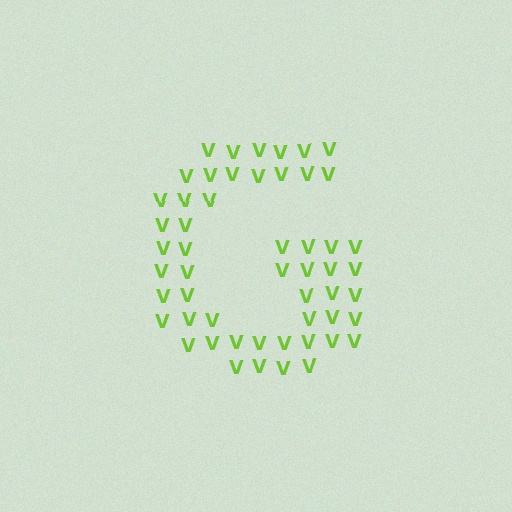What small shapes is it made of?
It is made of small letter V's.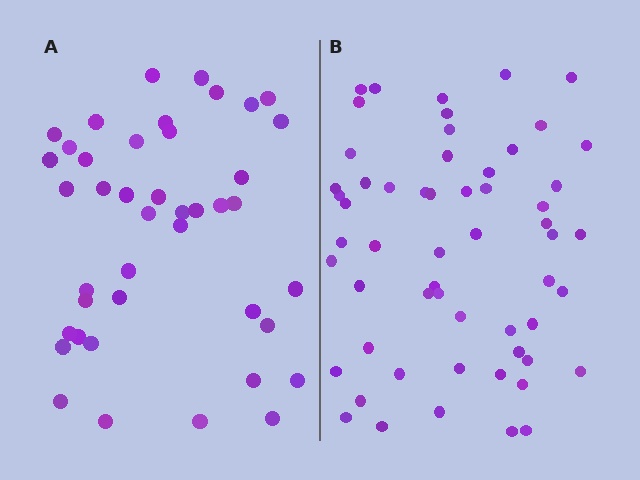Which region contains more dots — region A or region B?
Region B (the right region) has more dots.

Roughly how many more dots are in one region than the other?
Region B has approximately 15 more dots than region A.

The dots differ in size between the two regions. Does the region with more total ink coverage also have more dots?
No. Region A has more total ink coverage because its dots are larger, but region B actually contains more individual dots. Total area can be misleading — the number of items is what matters here.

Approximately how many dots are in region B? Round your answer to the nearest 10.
About 60 dots. (The exact count is 57, which rounds to 60.)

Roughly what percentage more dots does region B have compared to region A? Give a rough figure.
About 35% more.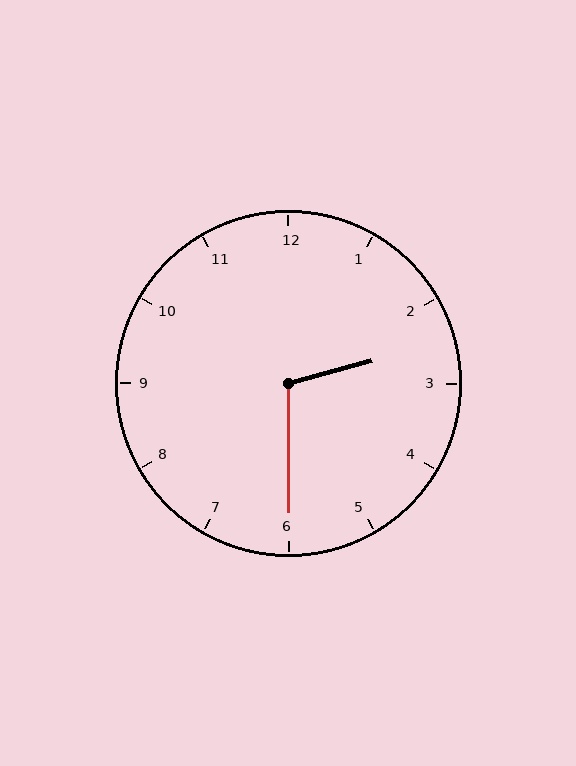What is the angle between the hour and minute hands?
Approximately 105 degrees.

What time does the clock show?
2:30.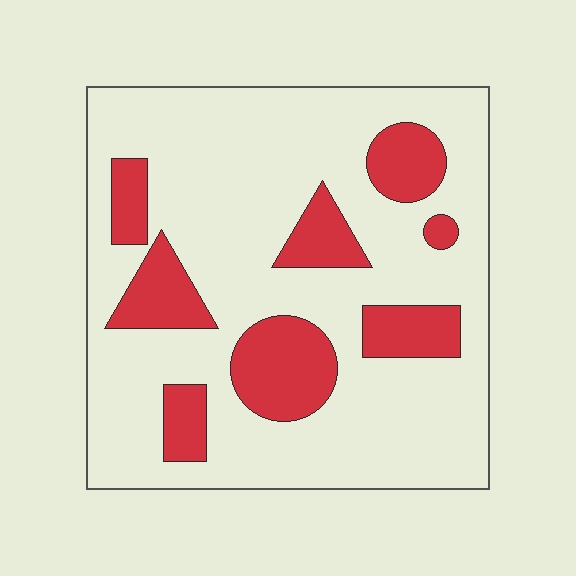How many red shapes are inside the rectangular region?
8.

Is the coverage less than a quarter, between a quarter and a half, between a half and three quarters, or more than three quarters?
Less than a quarter.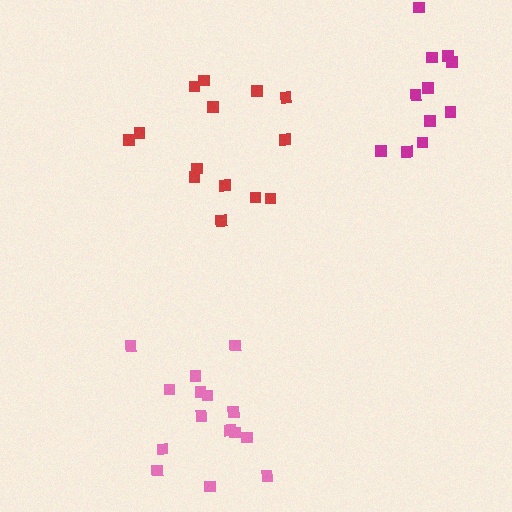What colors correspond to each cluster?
The clusters are colored: pink, red, magenta.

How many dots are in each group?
Group 1: 15 dots, Group 2: 14 dots, Group 3: 11 dots (40 total).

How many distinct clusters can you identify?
There are 3 distinct clusters.